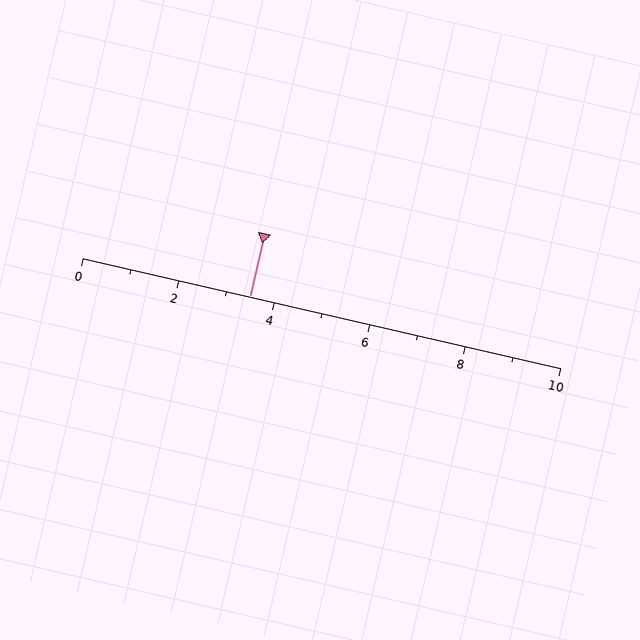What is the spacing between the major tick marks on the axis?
The major ticks are spaced 2 apart.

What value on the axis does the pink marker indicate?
The marker indicates approximately 3.5.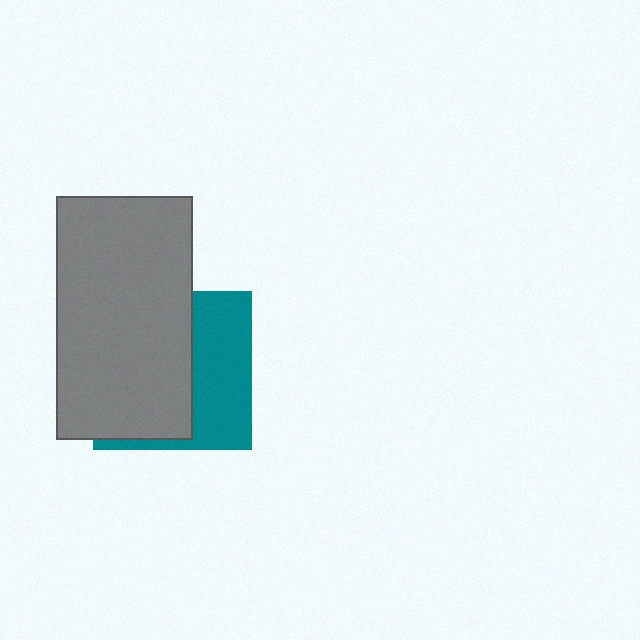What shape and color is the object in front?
The object in front is a gray rectangle.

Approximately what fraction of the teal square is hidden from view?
Roughly 59% of the teal square is hidden behind the gray rectangle.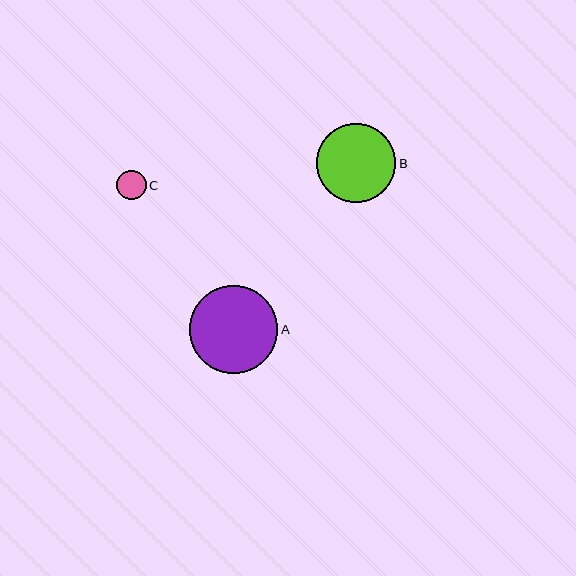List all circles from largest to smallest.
From largest to smallest: A, B, C.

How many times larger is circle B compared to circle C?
Circle B is approximately 2.7 times the size of circle C.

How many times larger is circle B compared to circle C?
Circle B is approximately 2.7 times the size of circle C.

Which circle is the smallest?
Circle C is the smallest with a size of approximately 29 pixels.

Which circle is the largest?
Circle A is the largest with a size of approximately 88 pixels.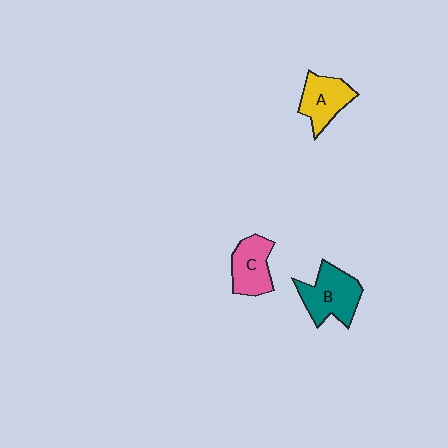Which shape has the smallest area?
Shape A (yellow).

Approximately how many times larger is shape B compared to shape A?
Approximately 1.3 times.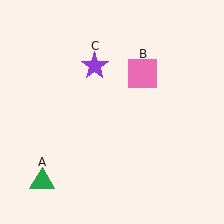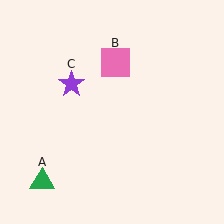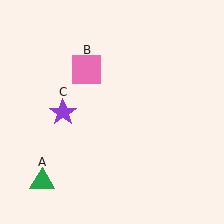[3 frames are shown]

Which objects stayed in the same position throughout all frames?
Green triangle (object A) remained stationary.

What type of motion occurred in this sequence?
The pink square (object B), purple star (object C) rotated counterclockwise around the center of the scene.